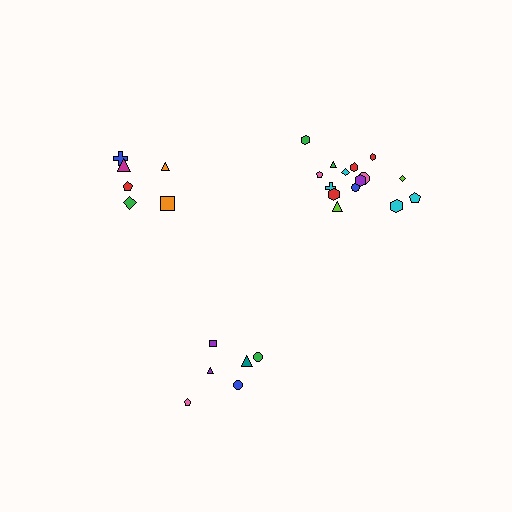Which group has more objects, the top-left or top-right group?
The top-right group.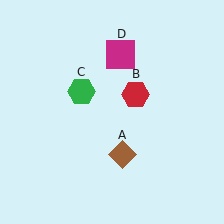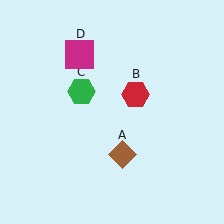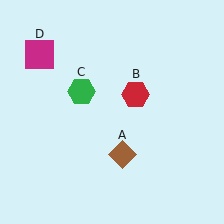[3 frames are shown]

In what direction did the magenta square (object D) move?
The magenta square (object D) moved left.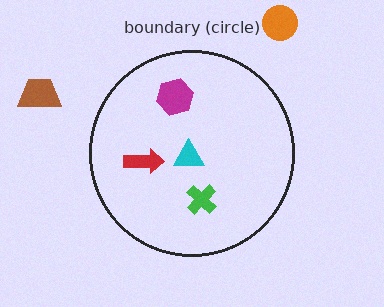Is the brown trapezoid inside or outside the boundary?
Outside.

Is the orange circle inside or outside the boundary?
Outside.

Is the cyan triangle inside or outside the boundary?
Inside.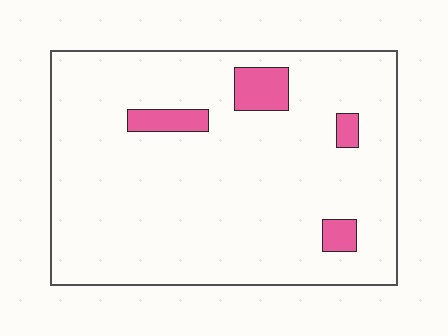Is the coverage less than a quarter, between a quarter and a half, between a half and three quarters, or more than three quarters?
Less than a quarter.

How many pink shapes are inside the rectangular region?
4.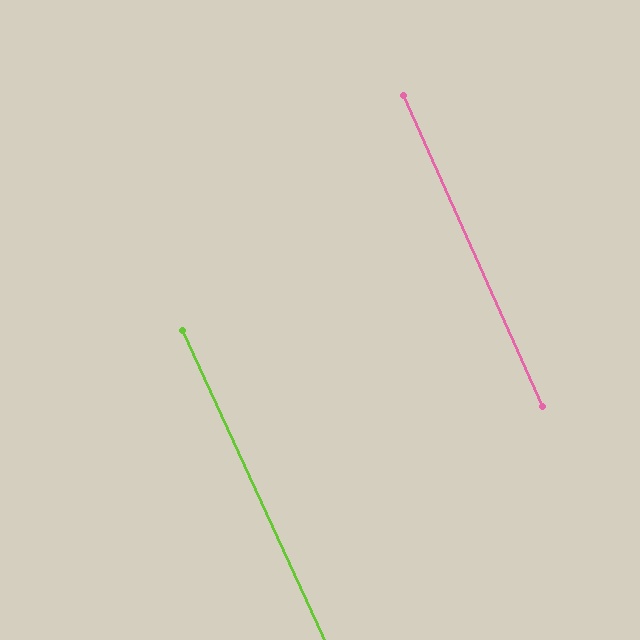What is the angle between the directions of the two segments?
Approximately 1 degree.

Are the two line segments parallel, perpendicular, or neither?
Parallel — their directions differ by only 0.6°.